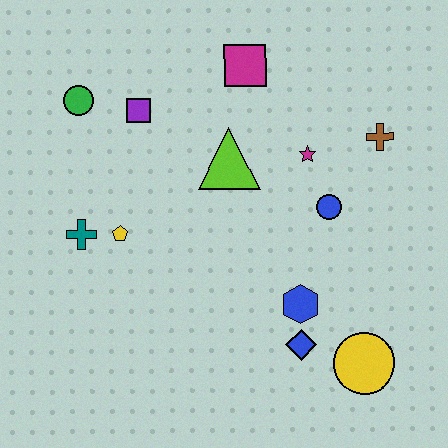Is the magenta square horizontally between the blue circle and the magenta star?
No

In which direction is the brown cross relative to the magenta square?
The brown cross is to the right of the magenta square.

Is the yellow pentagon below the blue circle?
Yes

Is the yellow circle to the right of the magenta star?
Yes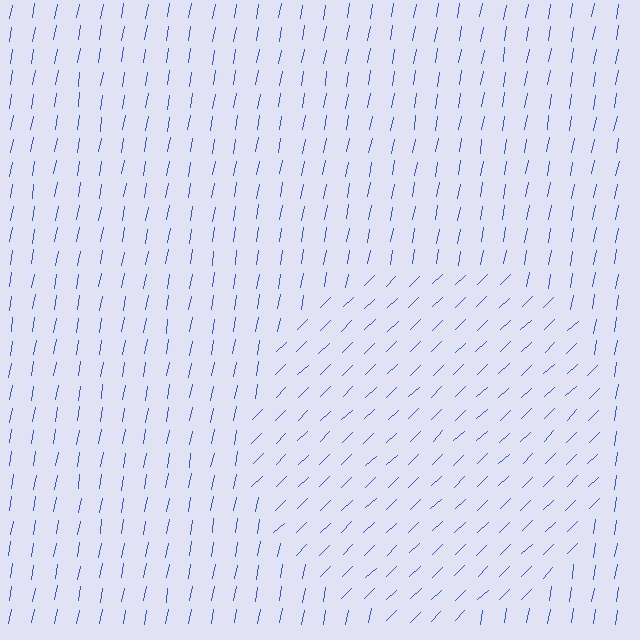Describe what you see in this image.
The image is filled with small blue line segments. A circle region in the image has lines oriented differently from the surrounding lines, creating a visible texture boundary.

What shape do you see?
I see a circle.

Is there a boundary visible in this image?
Yes, there is a texture boundary formed by a change in line orientation.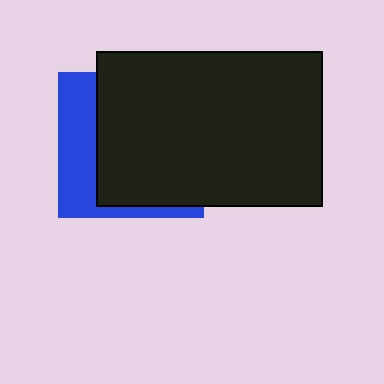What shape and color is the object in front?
The object in front is a black rectangle.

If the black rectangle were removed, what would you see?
You would see the complete blue square.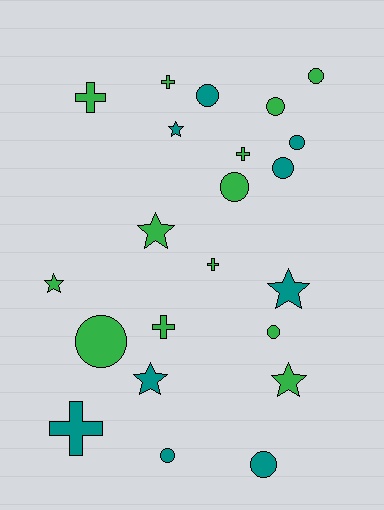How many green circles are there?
There are 5 green circles.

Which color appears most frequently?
Green, with 13 objects.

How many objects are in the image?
There are 22 objects.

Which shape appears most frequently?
Circle, with 10 objects.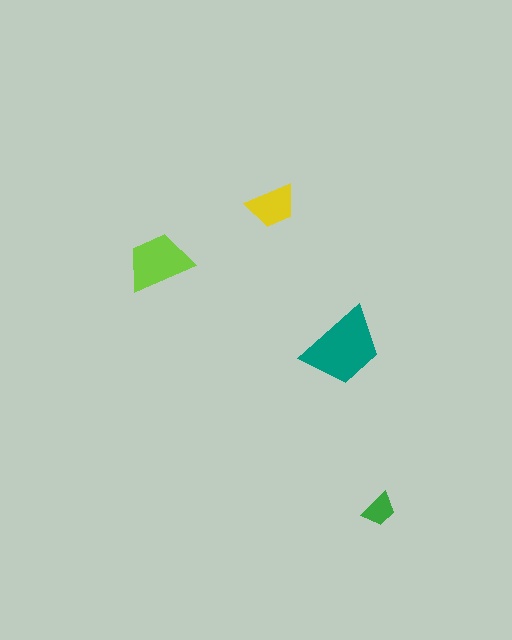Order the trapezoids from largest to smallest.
the teal one, the lime one, the yellow one, the green one.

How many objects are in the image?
There are 4 objects in the image.